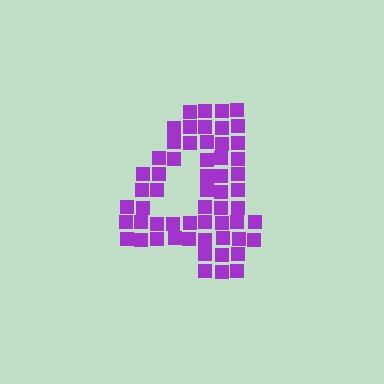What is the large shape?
The large shape is the digit 4.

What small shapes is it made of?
It is made of small squares.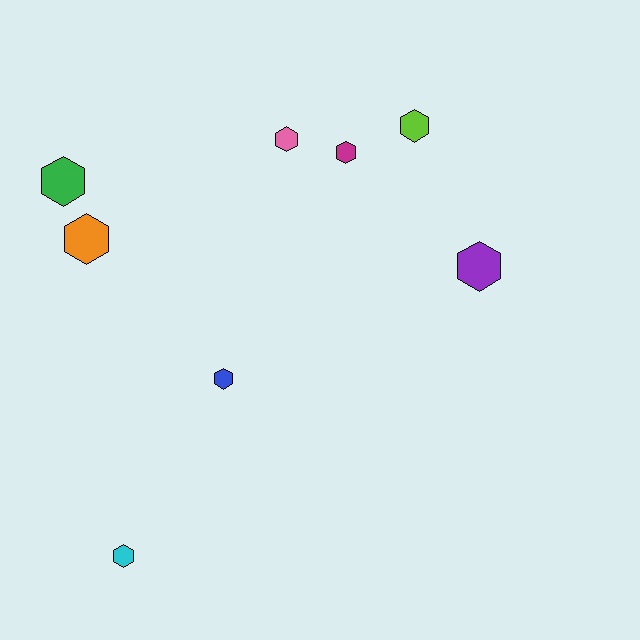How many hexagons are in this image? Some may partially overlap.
There are 8 hexagons.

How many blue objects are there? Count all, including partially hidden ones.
There is 1 blue object.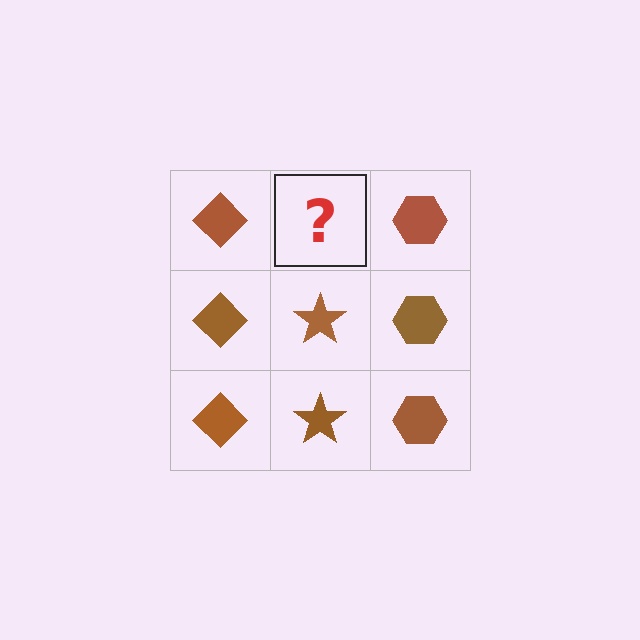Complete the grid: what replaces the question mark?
The question mark should be replaced with a brown star.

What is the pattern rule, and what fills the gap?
The rule is that each column has a consistent shape. The gap should be filled with a brown star.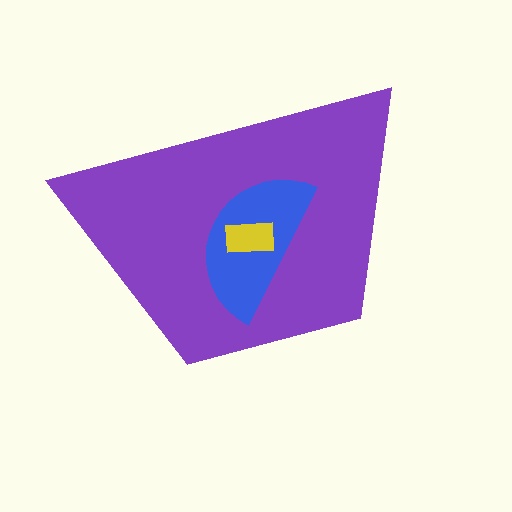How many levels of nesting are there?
3.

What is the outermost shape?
The purple trapezoid.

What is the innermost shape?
The yellow rectangle.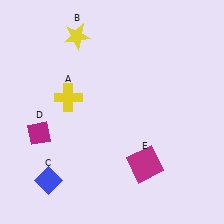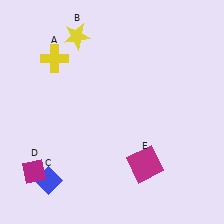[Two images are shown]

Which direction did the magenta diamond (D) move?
The magenta diamond (D) moved down.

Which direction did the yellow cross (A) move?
The yellow cross (A) moved up.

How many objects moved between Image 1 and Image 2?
2 objects moved between the two images.